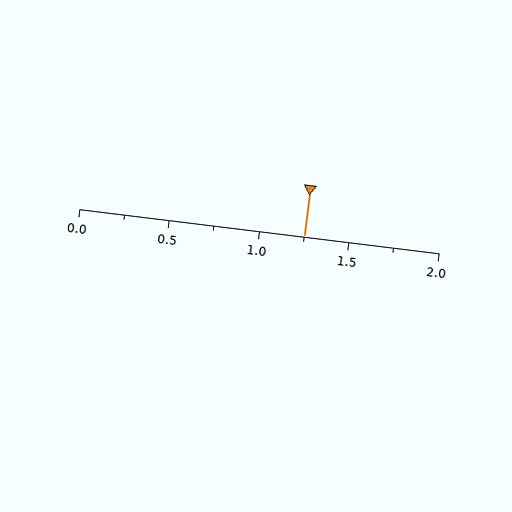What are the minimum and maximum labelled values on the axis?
The axis runs from 0.0 to 2.0.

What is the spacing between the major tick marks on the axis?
The major ticks are spaced 0.5 apart.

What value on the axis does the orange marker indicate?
The marker indicates approximately 1.25.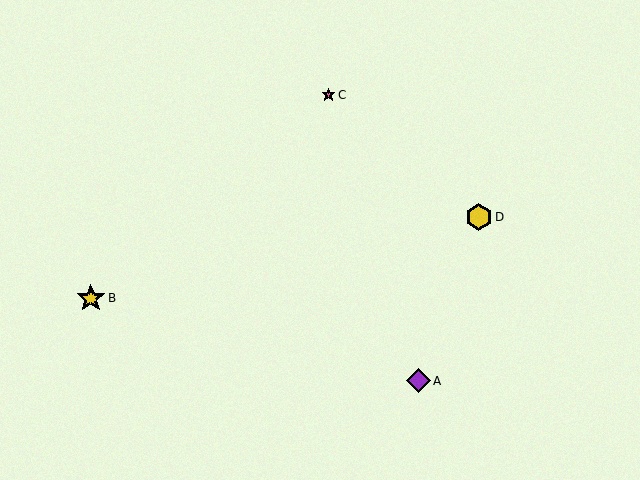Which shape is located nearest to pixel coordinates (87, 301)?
The yellow star (labeled B) at (91, 298) is nearest to that location.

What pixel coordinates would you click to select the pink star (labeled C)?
Click at (328, 95) to select the pink star C.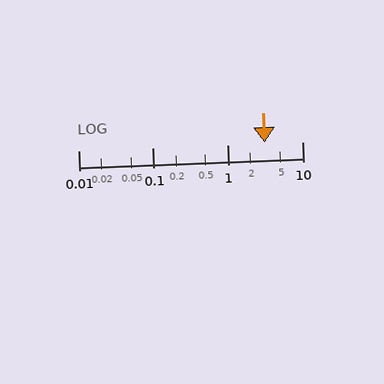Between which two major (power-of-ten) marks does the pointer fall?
The pointer is between 1 and 10.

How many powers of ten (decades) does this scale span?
The scale spans 3 decades, from 0.01 to 10.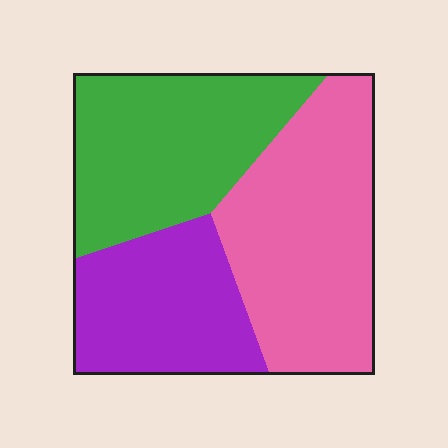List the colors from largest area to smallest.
From largest to smallest: pink, green, purple.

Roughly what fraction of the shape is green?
Green takes up between a quarter and a half of the shape.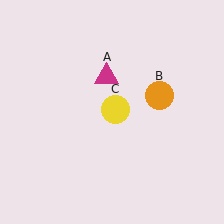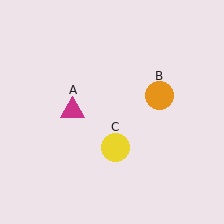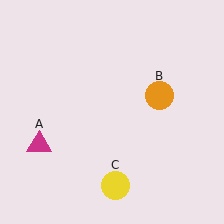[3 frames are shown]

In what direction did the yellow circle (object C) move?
The yellow circle (object C) moved down.